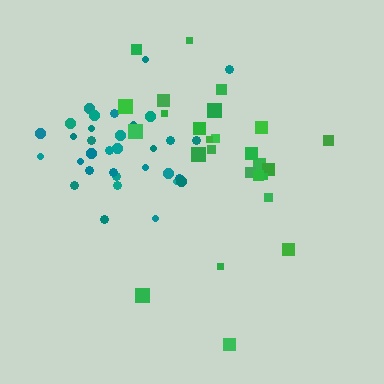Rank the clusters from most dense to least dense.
teal, green.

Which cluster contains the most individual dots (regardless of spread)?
Teal (33).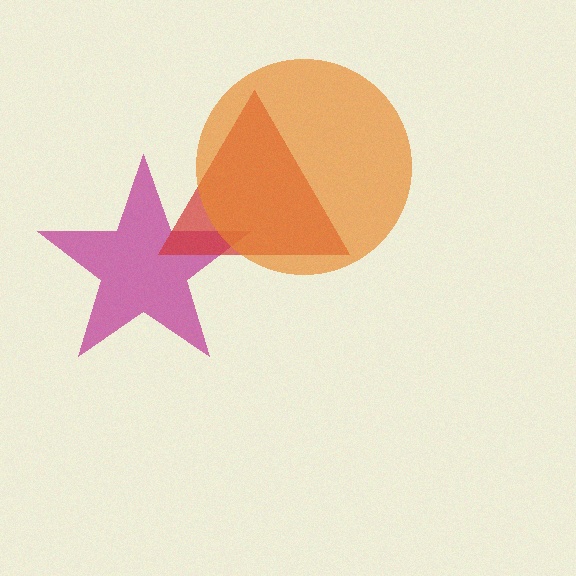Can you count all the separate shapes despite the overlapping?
Yes, there are 3 separate shapes.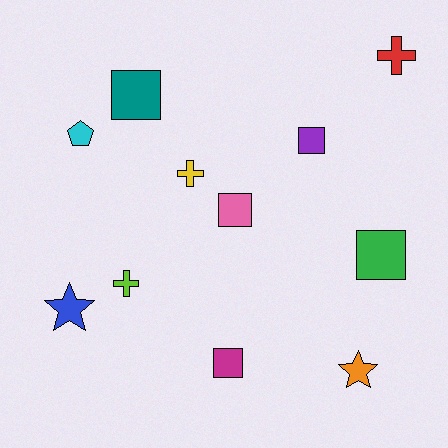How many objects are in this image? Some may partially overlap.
There are 11 objects.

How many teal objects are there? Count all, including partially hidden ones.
There is 1 teal object.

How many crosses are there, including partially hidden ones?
There are 3 crosses.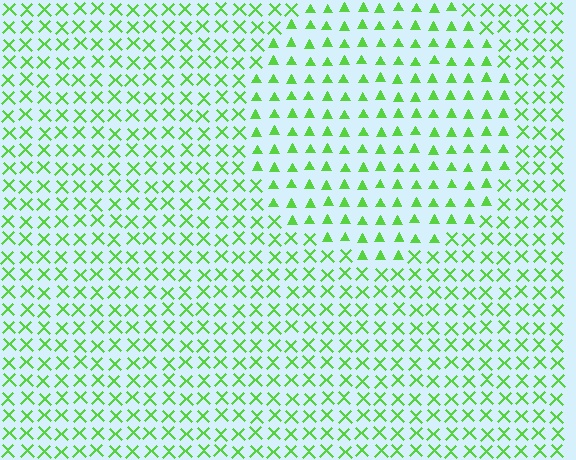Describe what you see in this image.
The image is filled with small lime elements arranged in a uniform grid. A circle-shaped region contains triangles, while the surrounding area contains X marks. The boundary is defined purely by the change in element shape.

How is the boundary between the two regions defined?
The boundary is defined by a change in element shape: triangles inside vs. X marks outside. All elements share the same color and spacing.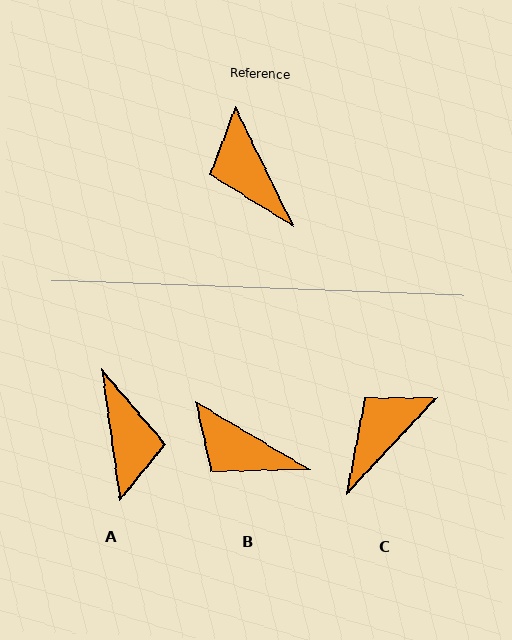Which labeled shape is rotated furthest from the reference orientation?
A, about 162 degrees away.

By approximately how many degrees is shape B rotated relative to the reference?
Approximately 33 degrees counter-clockwise.